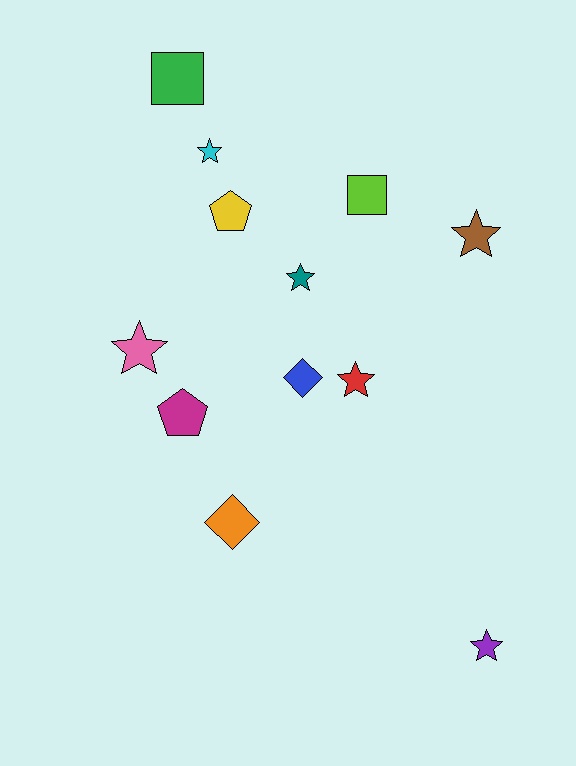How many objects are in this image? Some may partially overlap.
There are 12 objects.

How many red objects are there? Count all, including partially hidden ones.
There is 1 red object.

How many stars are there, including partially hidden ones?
There are 6 stars.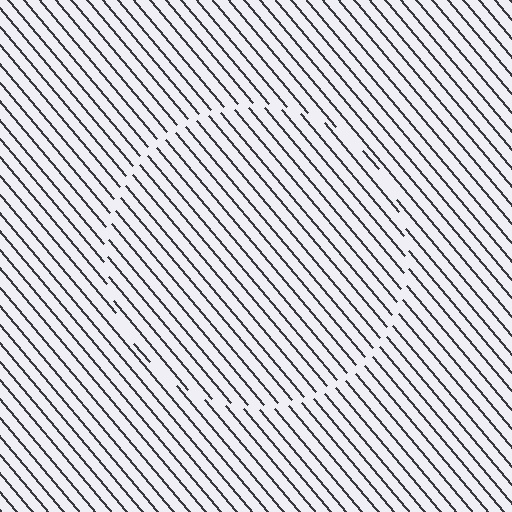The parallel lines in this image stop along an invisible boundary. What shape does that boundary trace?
An illusory circle. The interior of the shape contains the same grating, shifted by half a period — the contour is defined by the phase discontinuity where line-ends from the inner and outer gratings abut.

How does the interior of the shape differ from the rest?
The interior of the shape contains the same grating, shifted by half a period — the contour is defined by the phase discontinuity where line-ends from the inner and outer gratings abut.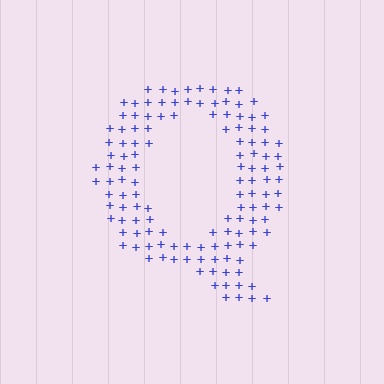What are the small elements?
The small elements are plus signs.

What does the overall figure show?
The overall figure shows the letter Q.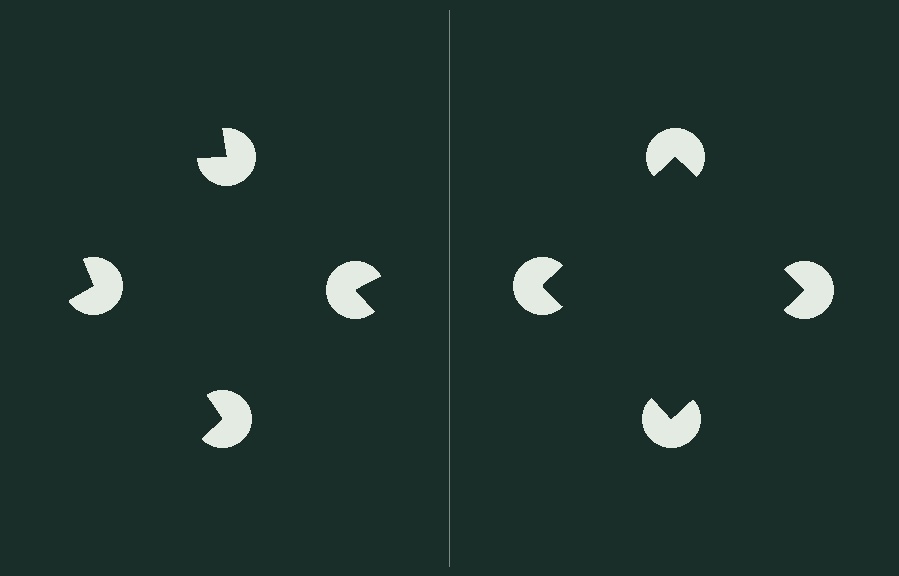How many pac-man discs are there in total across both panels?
8 — 4 on each side.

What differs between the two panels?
The pac-man discs are positioned identically on both sides; only the wedge orientations differ. On the right they align to a square; on the left they are misaligned.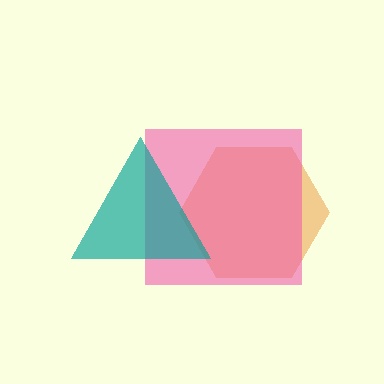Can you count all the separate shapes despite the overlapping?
Yes, there are 3 separate shapes.